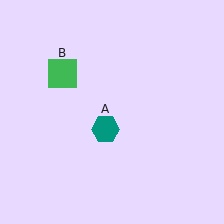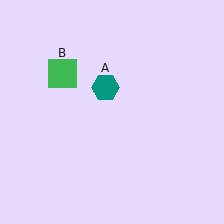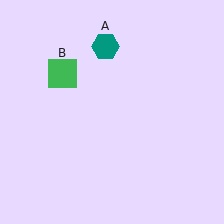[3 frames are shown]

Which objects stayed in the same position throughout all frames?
Green square (object B) remained stationary.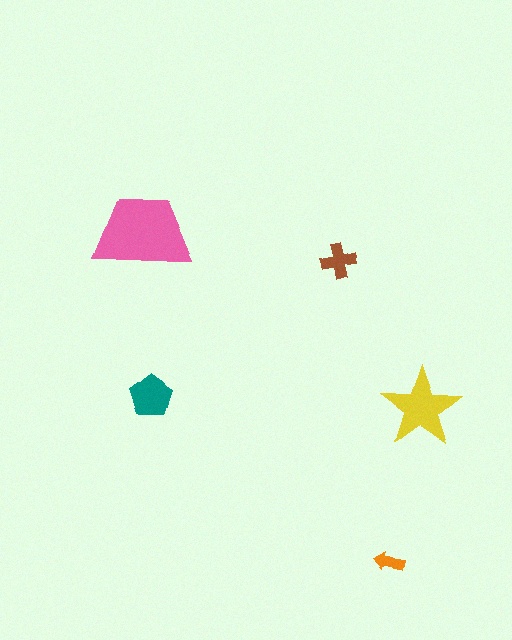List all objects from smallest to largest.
The orange arrow, the brown cross, the teal pentagon, the yellow star, the pink trapezoid.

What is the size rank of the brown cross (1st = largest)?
4th.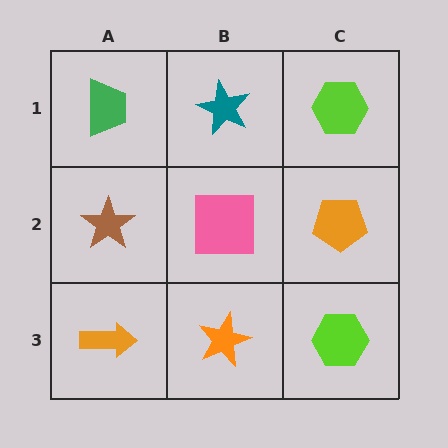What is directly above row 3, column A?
A brown star.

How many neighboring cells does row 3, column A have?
2.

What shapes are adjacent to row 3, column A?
A brown star (row 2, column A), an orange star (row 3, column B).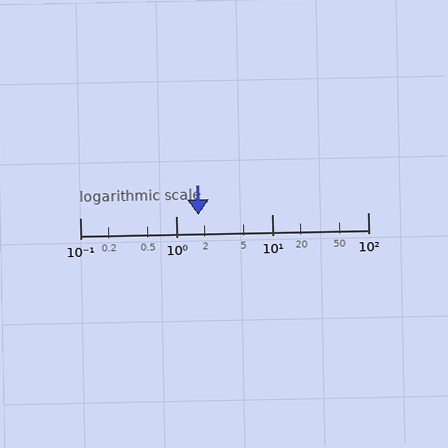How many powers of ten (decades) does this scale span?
The scale spans 3 decades, from 0.1 to 100.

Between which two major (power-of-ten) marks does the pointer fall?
The pointer is between 1 and 10.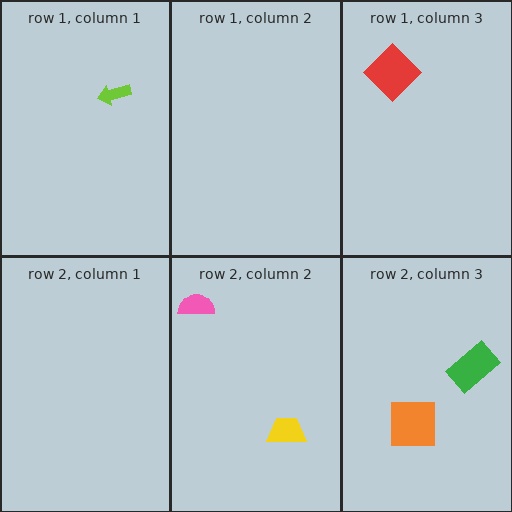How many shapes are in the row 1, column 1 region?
1.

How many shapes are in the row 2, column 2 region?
2.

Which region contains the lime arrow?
The row 1, column 1 region.